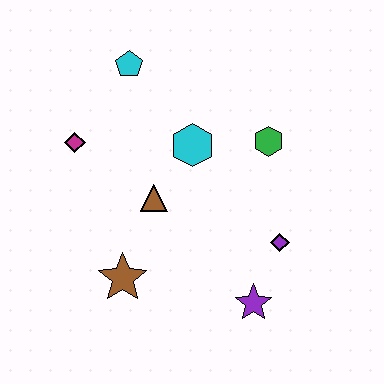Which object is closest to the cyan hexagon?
The brown triangle is closest to the cyan hexagon.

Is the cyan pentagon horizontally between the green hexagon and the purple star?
No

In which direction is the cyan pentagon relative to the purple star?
The cyan pentagon is above the purple star.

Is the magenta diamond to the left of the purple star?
Yes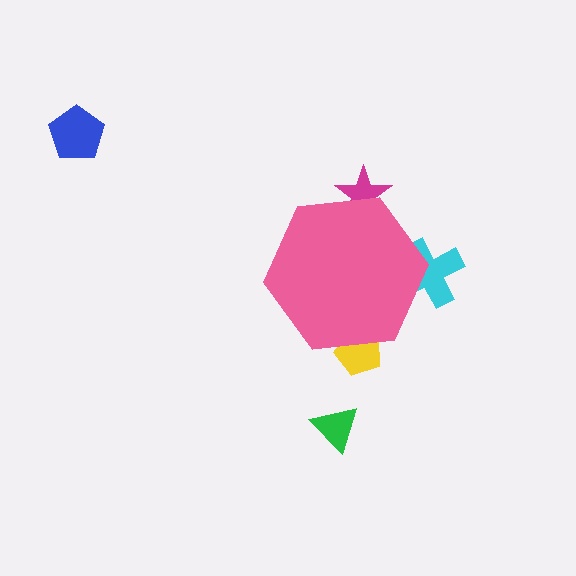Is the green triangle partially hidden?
No, the green triangle is fully visible.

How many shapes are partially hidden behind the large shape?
3 shapes are partially hidden.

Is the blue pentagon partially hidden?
No, the blue pentagon is fully visible.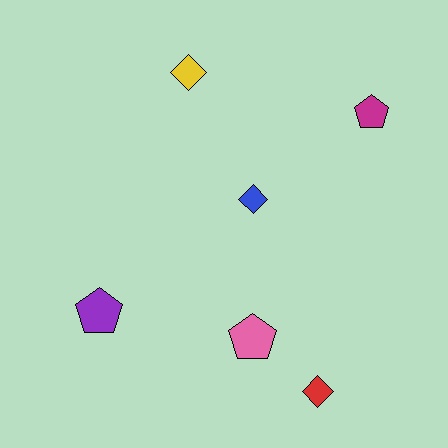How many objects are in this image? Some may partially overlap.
There are 6 objects.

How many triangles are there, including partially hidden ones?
There are no triangles.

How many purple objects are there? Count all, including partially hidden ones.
There is 1 purple object.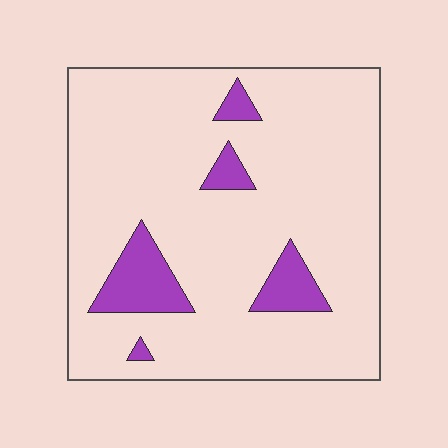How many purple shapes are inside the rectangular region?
5.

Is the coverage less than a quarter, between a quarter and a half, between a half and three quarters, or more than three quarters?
Less than a quarter.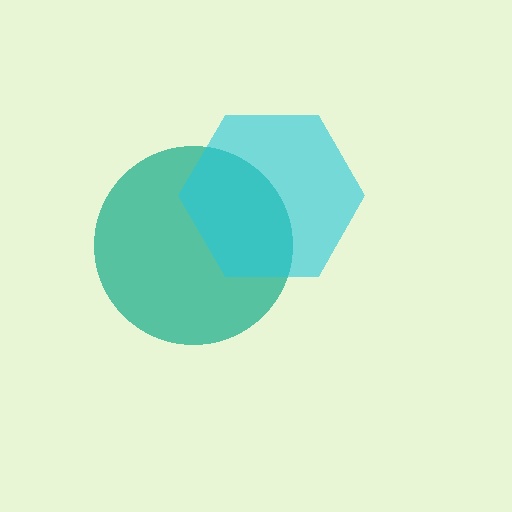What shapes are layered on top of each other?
The layered shapes are: a teal circle, a cyan hexagon.